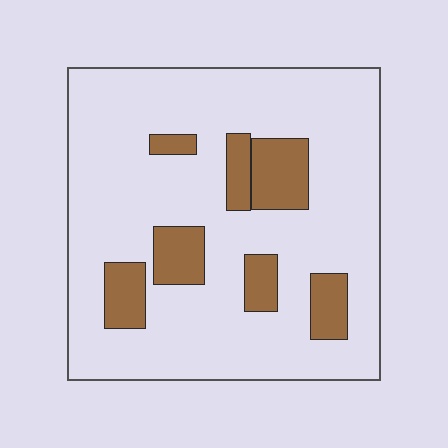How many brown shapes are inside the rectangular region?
7.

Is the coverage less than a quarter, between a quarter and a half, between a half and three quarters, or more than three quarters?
Less than a quarter.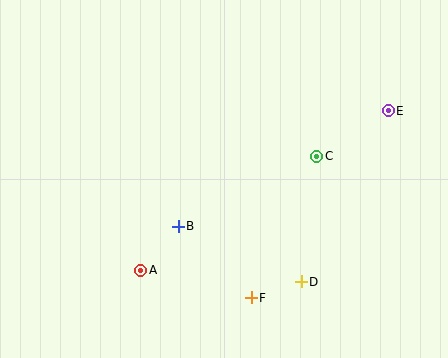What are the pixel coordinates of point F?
Point F is at (251, 298).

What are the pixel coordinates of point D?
Point D is at (301, 282).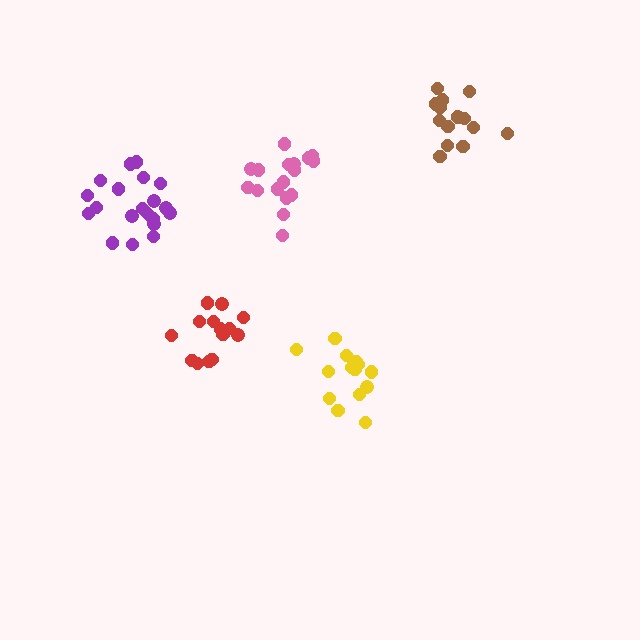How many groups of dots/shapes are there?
There are 5 groups.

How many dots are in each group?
Group 1: 17 dots, Group 2: 14 dots, Group 3: 15 dots, Group 4: 15 dots, Group 5: 20 dots (81 total).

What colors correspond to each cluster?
The clusters are colored: pink, red, yellow, brown, purple.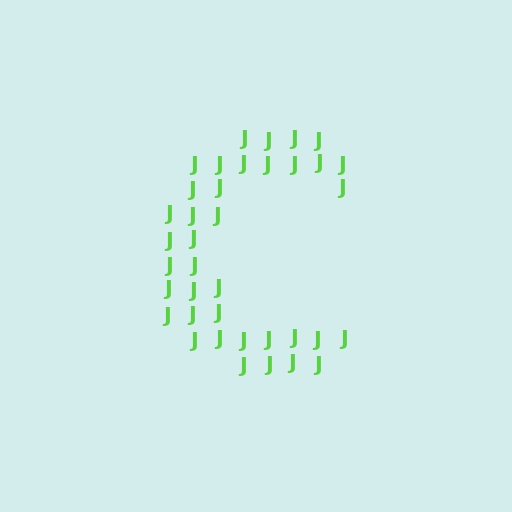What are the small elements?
The small elements are letter J's.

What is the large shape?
The large shape is the letter C.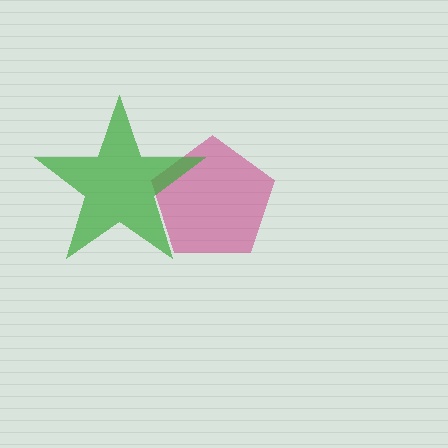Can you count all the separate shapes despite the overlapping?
Yes, there are 2 separate shapes.